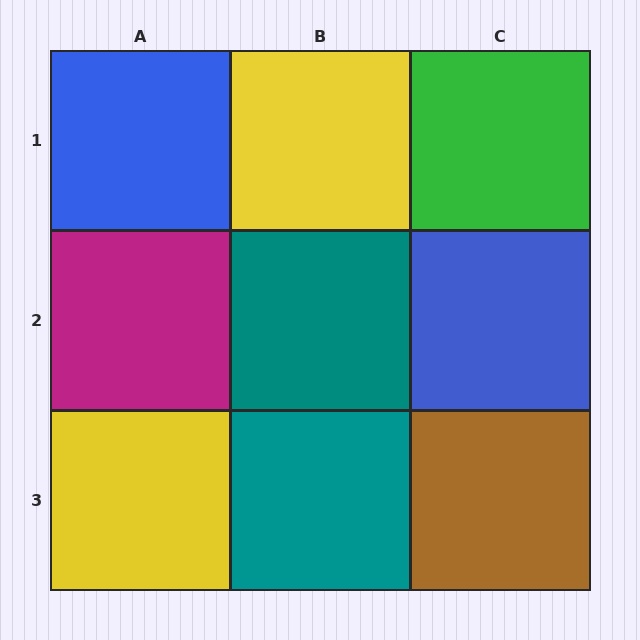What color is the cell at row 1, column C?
Green.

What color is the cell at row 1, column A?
Blue.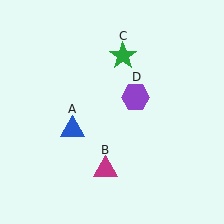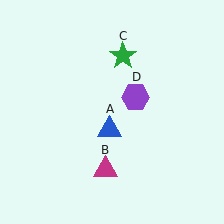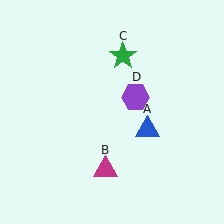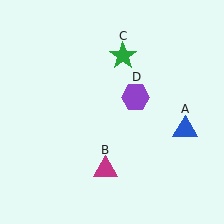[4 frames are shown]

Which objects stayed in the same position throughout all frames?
Magenta triangle (object B) and green star (object C) and purple hexagon (object D) remained stationary.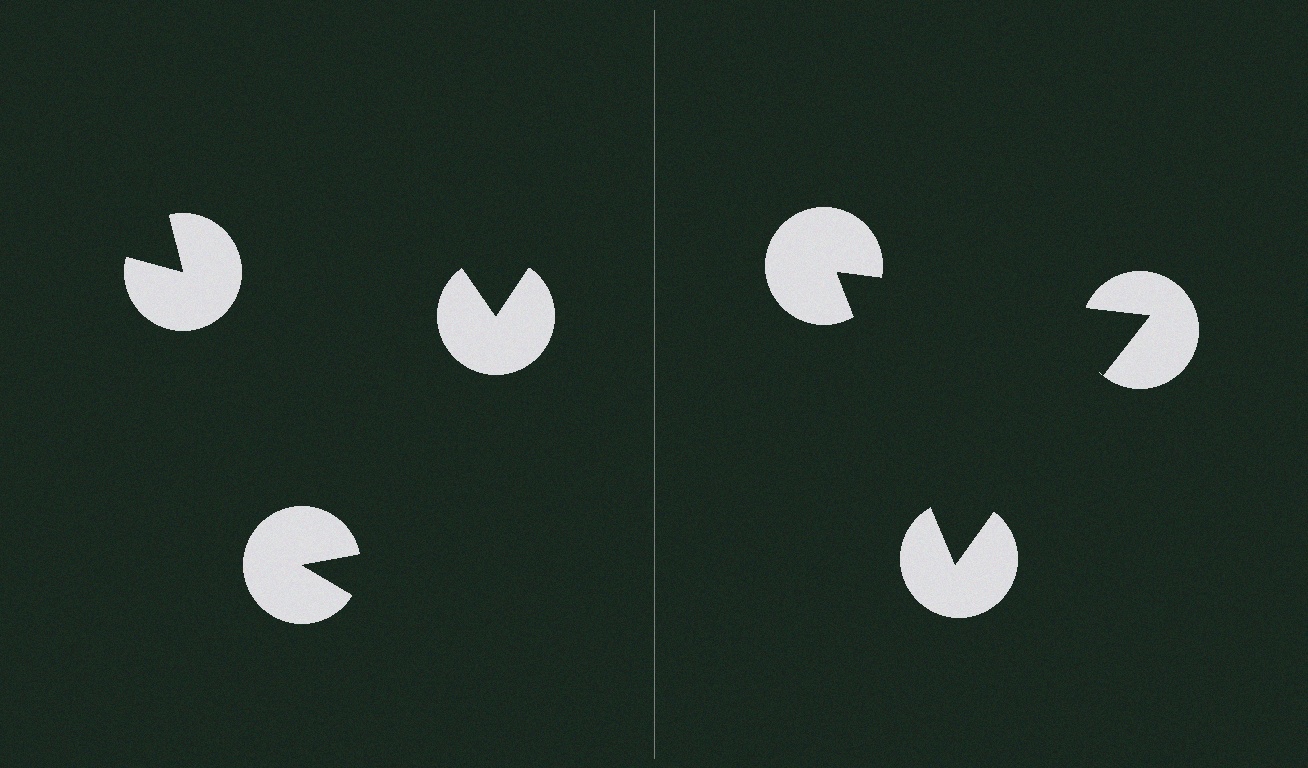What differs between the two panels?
The pac-man discs are positioned identically on both sides; only the wedge orientations differ. On the right they align to a triangle; on the left they are misaligned.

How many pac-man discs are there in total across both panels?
6 — 3 on each side.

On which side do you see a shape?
An illusory triangle appears on the right side. On the left side the wedge cuts are rotated, so no coherent shape forms.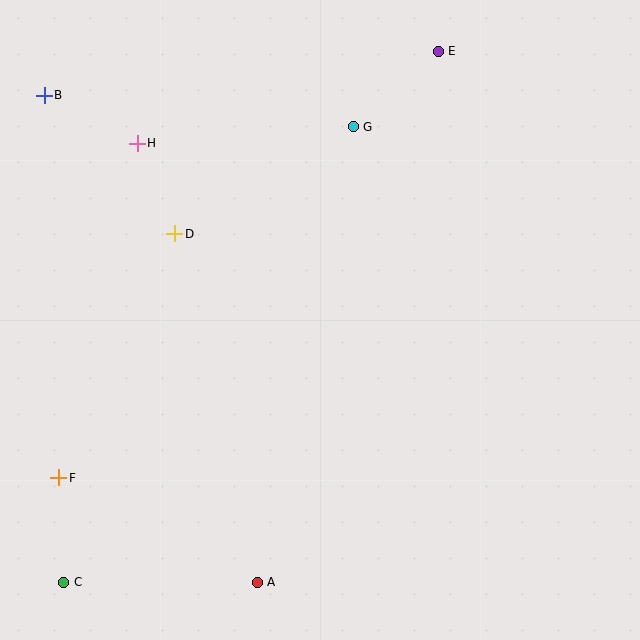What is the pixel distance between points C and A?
The distance between C and A is 193 pixels.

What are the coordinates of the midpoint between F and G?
The midpoint between F and G is at (206, 302).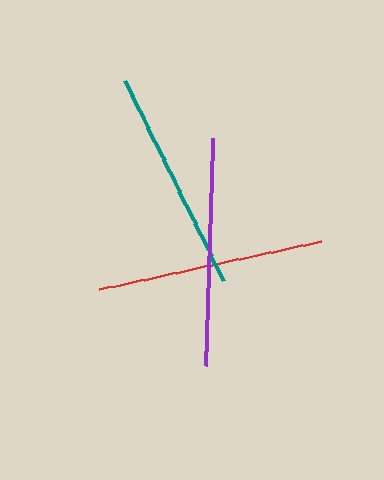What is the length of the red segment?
The red segment is approximately 226 pixels long.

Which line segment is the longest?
The purple line is the longest at approximately 229 pixels.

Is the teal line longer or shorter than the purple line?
The purple line is longer than the teal line.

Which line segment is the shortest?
The teal line is the shortest at approximately 223 pixels.